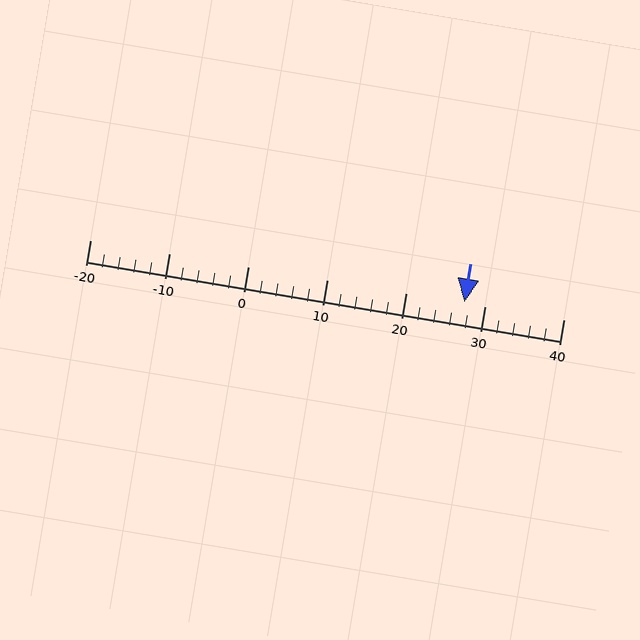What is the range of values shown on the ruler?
The ruler shows values from -20 to 40.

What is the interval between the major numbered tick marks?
The major tick marks are spaced 10 units apart.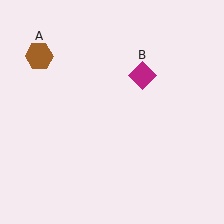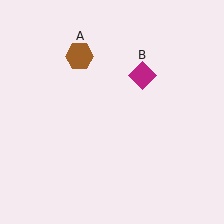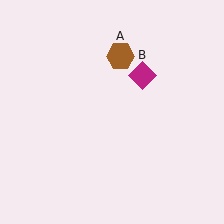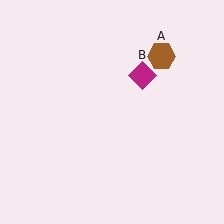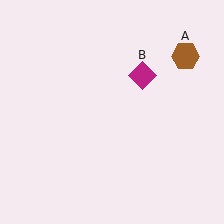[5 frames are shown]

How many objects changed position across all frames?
1 object changed position: brown hexagon (object A).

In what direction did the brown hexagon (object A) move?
The brown hexagon (object A) moved right.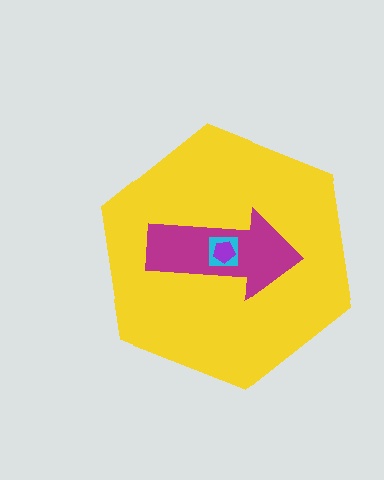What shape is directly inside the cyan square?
The purple pentagon.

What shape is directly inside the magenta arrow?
The cyan square.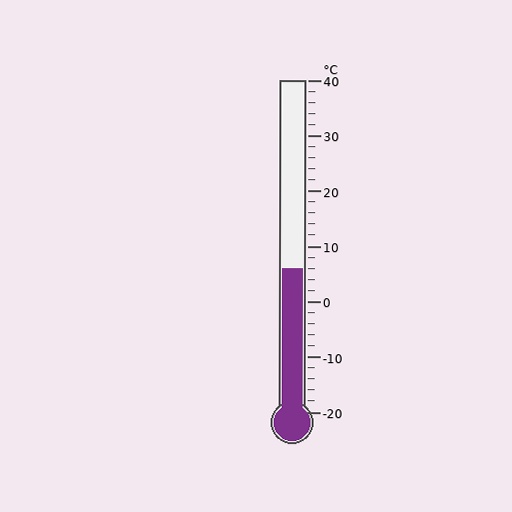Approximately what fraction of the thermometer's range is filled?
The thermometer is filled to approximately 45% of its range.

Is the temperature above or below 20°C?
The temperature is below 20°C.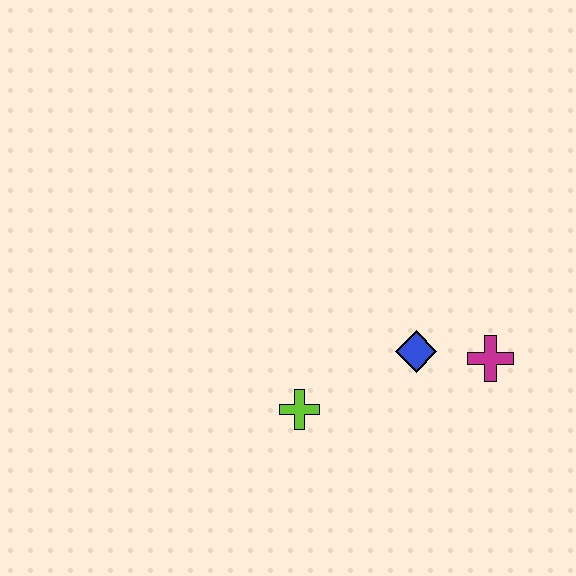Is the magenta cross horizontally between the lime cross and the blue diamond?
No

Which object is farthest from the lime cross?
The magenta cross is farthest from the lime cross.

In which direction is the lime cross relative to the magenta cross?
The lime cross is to the left of the magenta cross.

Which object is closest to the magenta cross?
The blue diamond is closest to the magenta cross.